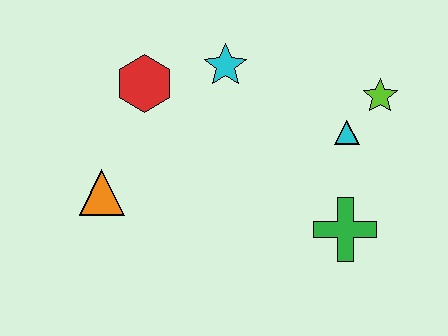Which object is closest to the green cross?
The cyan triangle is closest to the green cross.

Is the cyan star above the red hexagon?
Yes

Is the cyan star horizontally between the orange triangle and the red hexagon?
No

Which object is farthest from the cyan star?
The green cross is farthest from the cyan star.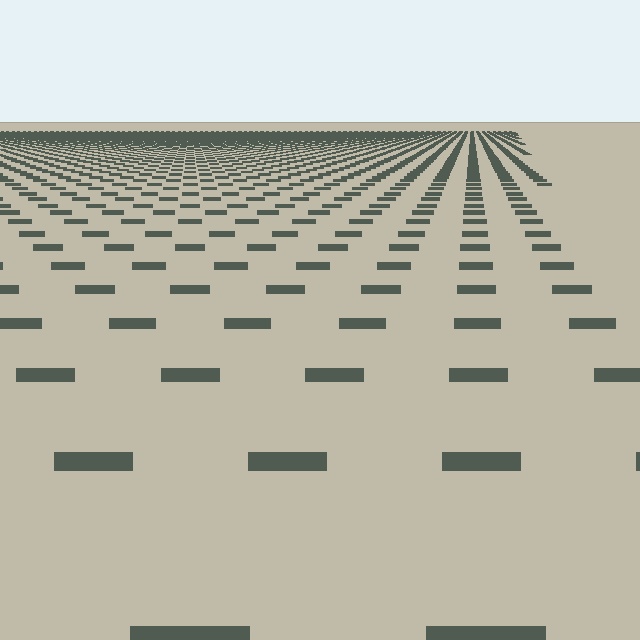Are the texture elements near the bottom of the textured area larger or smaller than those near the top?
Larger. Near the bottom, elements are closer to the viewer and appear at a bigger on-screen size.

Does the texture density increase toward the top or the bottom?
Density increases toward the top.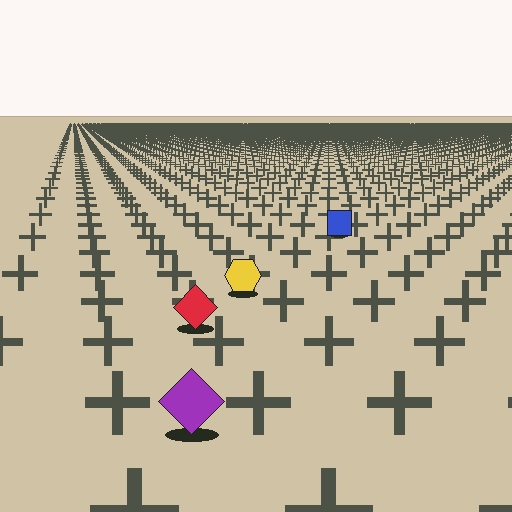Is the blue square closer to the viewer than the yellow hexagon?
No. The yellow hexagon is closer — you can tell from the texture gradient: the ground texture is coarser near it.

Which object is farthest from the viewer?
The blue square is farthest from the viewer. It appears smaller and the ground texture around it is denser.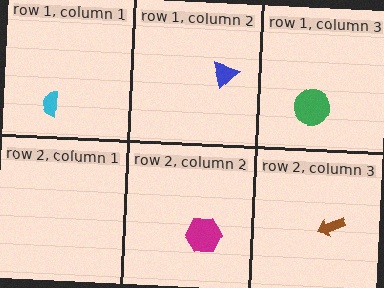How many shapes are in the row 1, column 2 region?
1.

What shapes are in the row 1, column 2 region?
The blue triangle.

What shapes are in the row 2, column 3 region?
The brown arrow.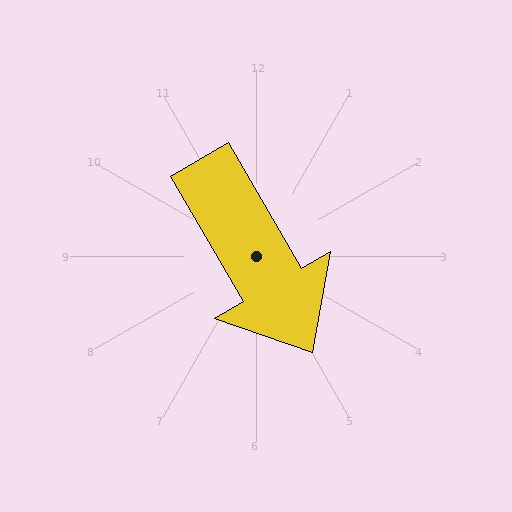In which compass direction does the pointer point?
Southeast.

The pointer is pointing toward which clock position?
Roughly 5 o'clock.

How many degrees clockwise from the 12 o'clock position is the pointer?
Approximately 150 degrees.